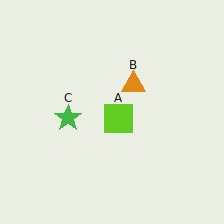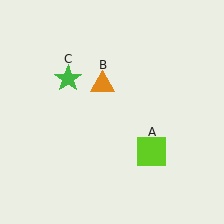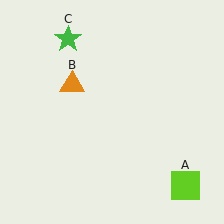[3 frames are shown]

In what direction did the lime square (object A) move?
The lime square (object A) moved down and to the right.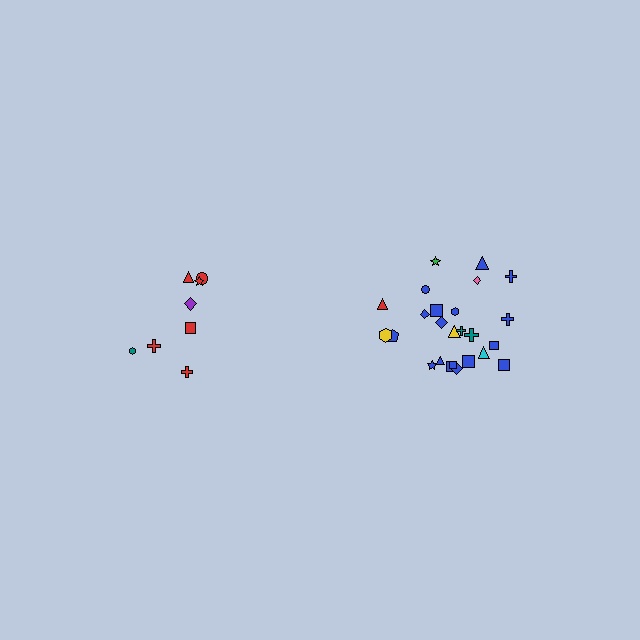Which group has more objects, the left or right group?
The right group.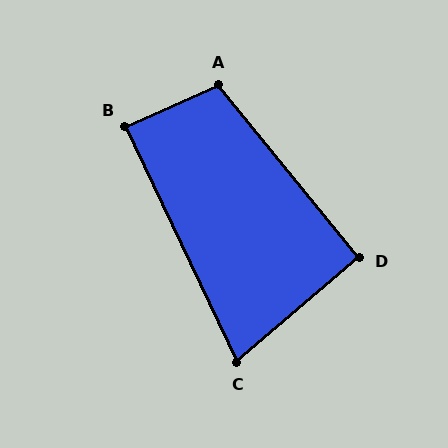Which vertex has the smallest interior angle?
C, at approximately 75 degrees.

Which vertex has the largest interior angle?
A, at approximately 105 degrees.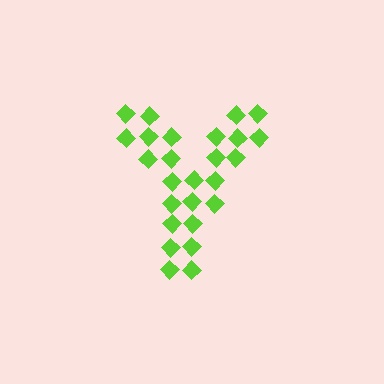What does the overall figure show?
The overall figure shows the letter Y.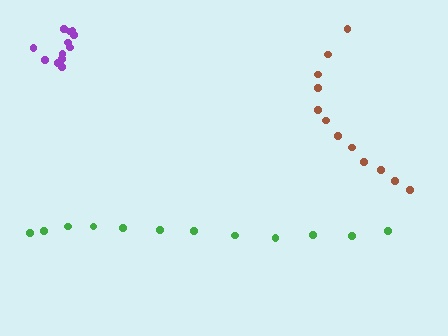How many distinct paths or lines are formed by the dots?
There are 3 distinct paths.